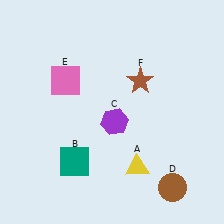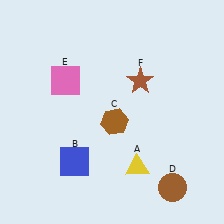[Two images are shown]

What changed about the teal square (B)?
In Image 1, B is teal. In Image 2, it changed to blue.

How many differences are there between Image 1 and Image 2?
There are 2 differences between the two images.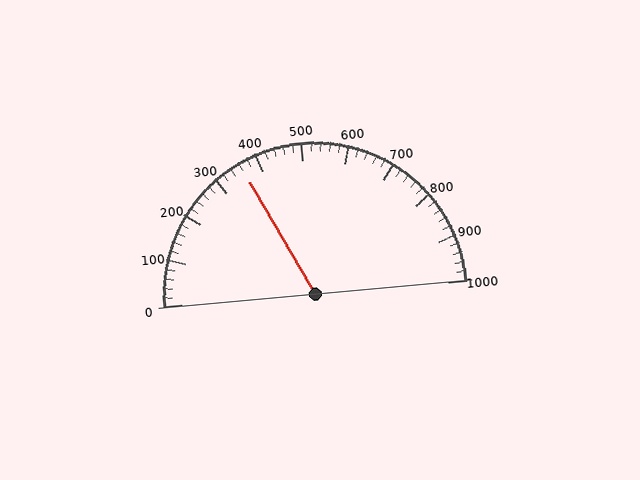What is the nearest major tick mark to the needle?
The nearest major tick mark is 400.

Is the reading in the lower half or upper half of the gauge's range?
The reading is in the lower half of the range (0 to 1000).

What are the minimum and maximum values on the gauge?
The gauge ranges from 0 to 1000.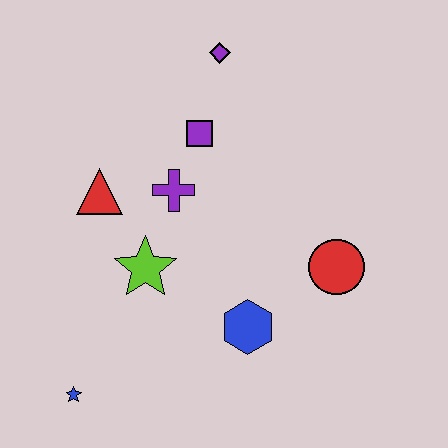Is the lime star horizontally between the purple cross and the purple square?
No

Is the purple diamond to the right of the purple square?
Yes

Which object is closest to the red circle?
The blue hexagon is closest to the red circle.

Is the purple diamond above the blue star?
Yes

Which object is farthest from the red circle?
The blue star is farthest from the red circle.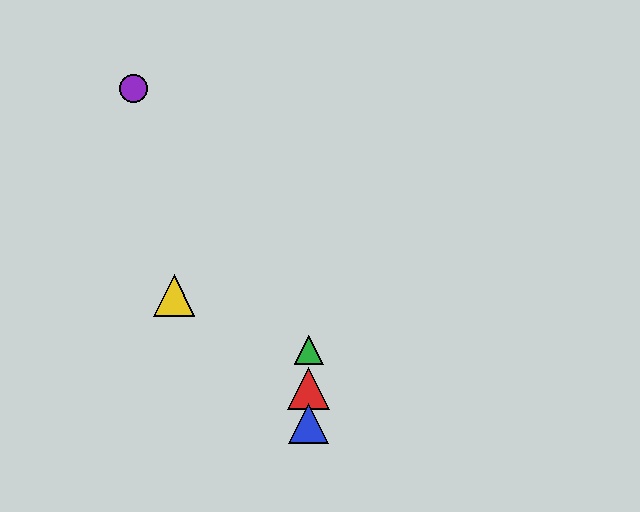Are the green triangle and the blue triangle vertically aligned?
Yes, both are at x≈309.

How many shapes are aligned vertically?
3 shapes (the red triangle, the blue triangle, the green triangle) are aligned vertically.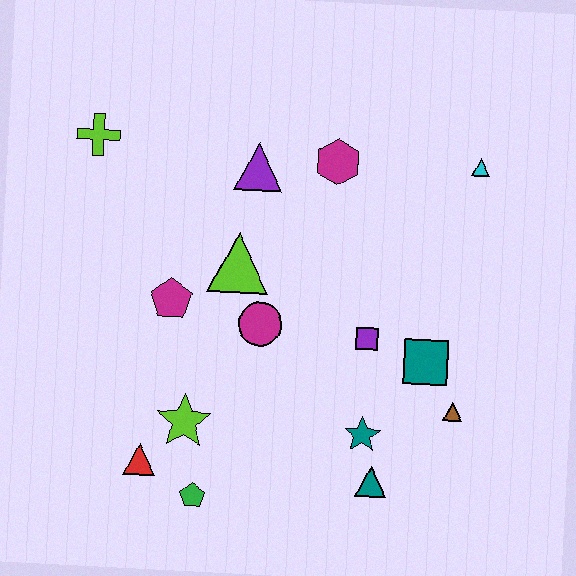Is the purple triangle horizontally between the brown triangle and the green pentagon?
Yes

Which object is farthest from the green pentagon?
The cyan triangle is farthest from the green pentagon.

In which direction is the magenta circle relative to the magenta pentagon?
The magenta circle is to the right of the magenta pentagon.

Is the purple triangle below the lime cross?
Yes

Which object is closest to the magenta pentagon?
The lime triangle is closest to the magenta pentagon.